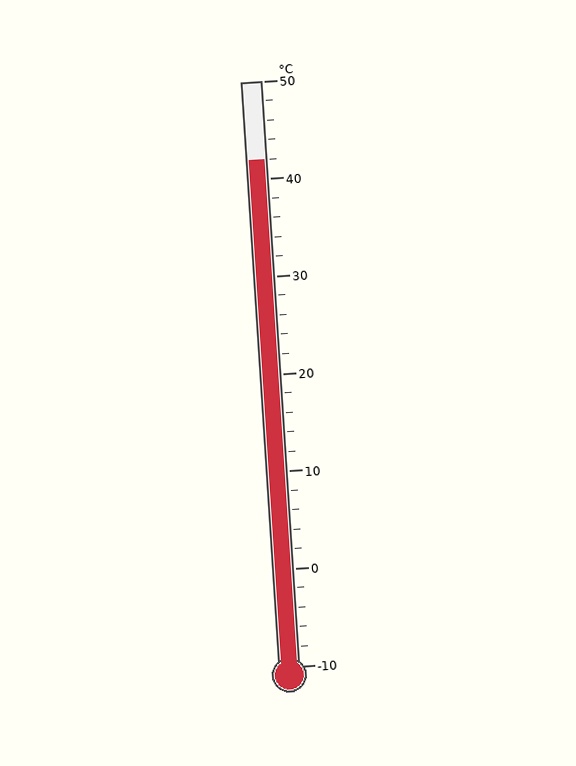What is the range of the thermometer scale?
The thermometer scale ranges from -10°C to 50°C.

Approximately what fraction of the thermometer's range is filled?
The thermometer is filled to approximately 85% of its range.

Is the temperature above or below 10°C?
The temperature is above 10°C.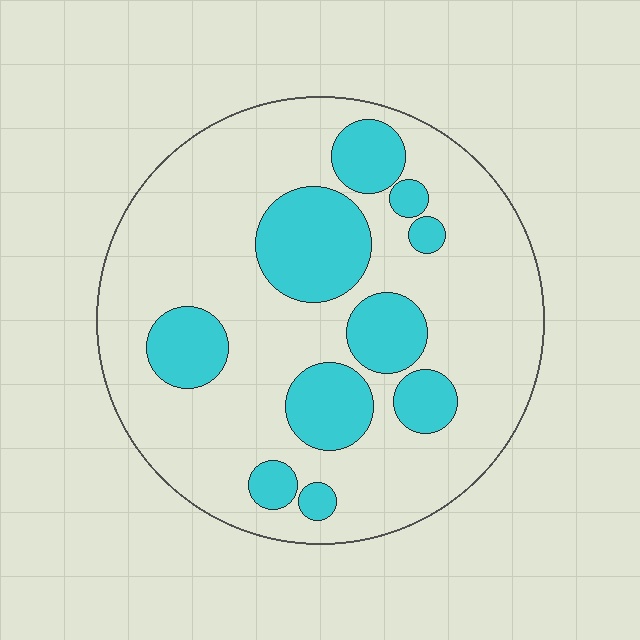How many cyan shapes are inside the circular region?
10.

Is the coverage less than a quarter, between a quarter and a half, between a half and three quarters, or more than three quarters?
Between a quarter and a half.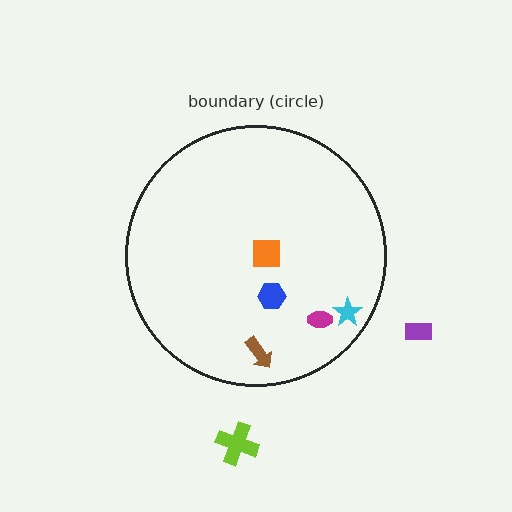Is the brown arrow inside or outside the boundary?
Inside.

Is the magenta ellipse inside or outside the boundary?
Inside.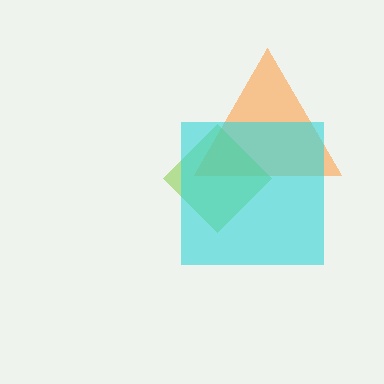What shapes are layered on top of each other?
The layered shapes are: an orange triangle, a lime diamond, a cyan square.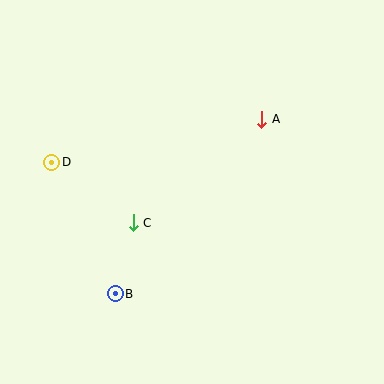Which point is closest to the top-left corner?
Point D is closest to the top-left corner.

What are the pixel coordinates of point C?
Point C is at (133, 223).